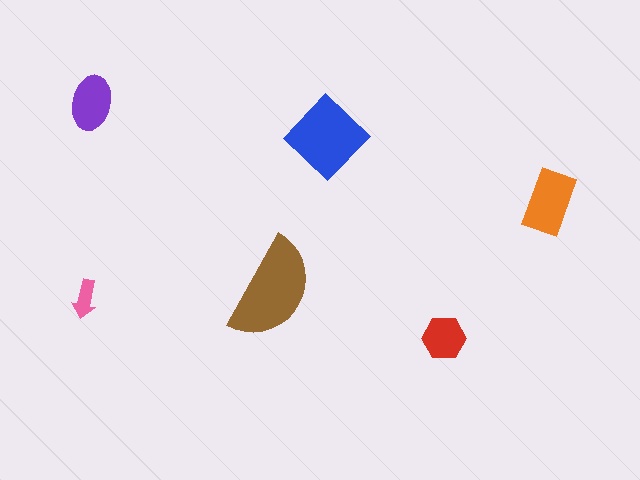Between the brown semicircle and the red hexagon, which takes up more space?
The brown semicircle.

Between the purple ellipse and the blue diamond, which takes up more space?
The blue diamond.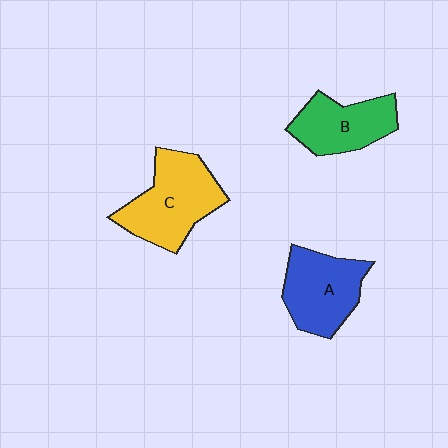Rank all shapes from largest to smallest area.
From largest to smallest: C (yellow), A (blue), B (green).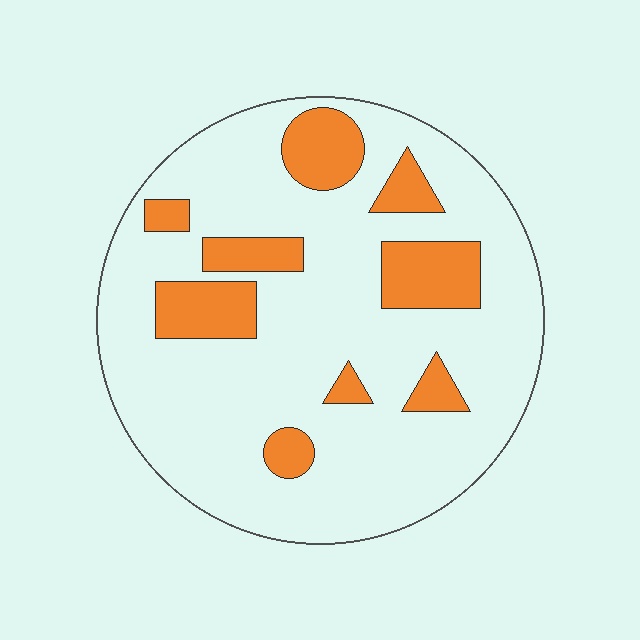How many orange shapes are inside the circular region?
9.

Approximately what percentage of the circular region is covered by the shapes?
Approximately 20%.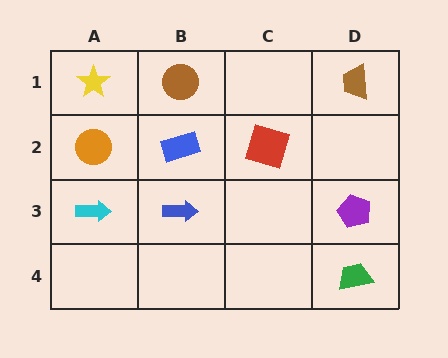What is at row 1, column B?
A brown circle.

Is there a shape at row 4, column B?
No, that cell is empty.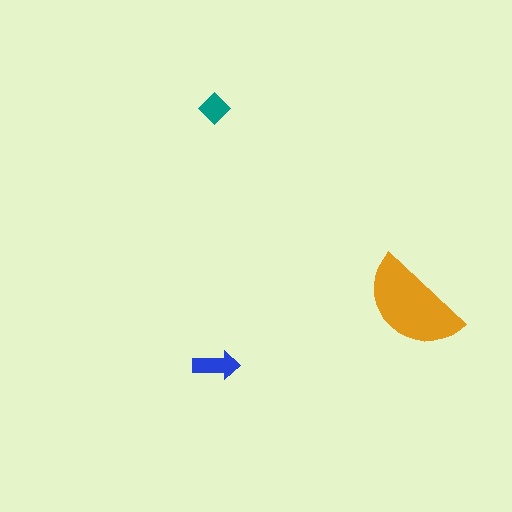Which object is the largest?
The orange semicircle.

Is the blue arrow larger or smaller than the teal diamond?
Larger.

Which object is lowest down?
The blue arrow is bottommost.